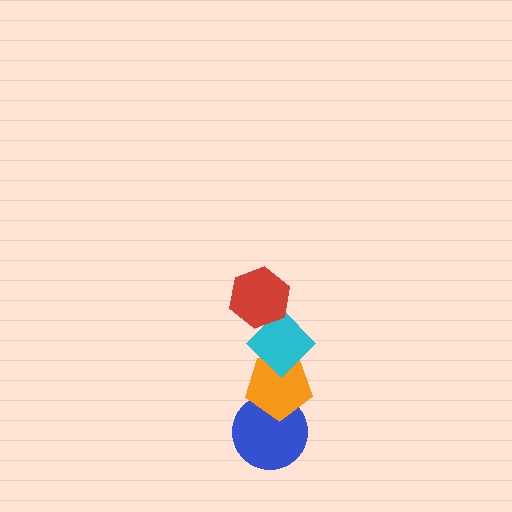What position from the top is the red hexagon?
The red hexagon is 1st from the top.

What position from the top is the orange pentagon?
The orange pentagon is 3rd from the top.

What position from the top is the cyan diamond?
The cyan diamond is 2nd from the top.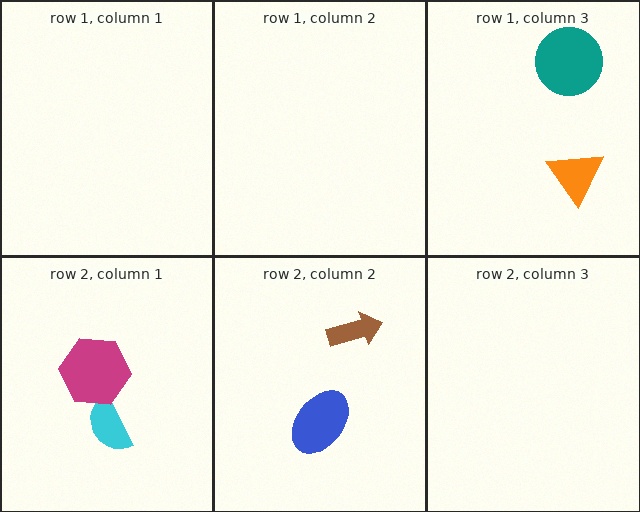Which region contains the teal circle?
The row 1, column 3 region.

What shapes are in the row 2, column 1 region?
The cyan semicircle, the magenta hexagon.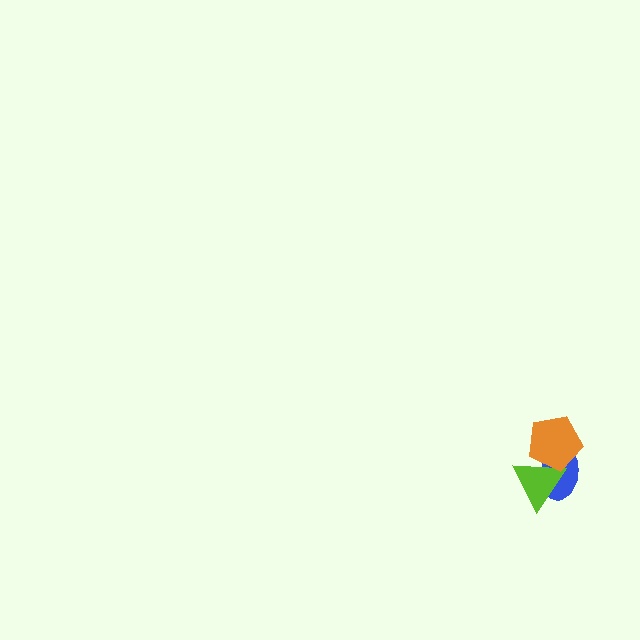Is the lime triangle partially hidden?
Yes, it is partially covered by another shape.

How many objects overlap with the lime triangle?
2 objects overlap with the lime triangle.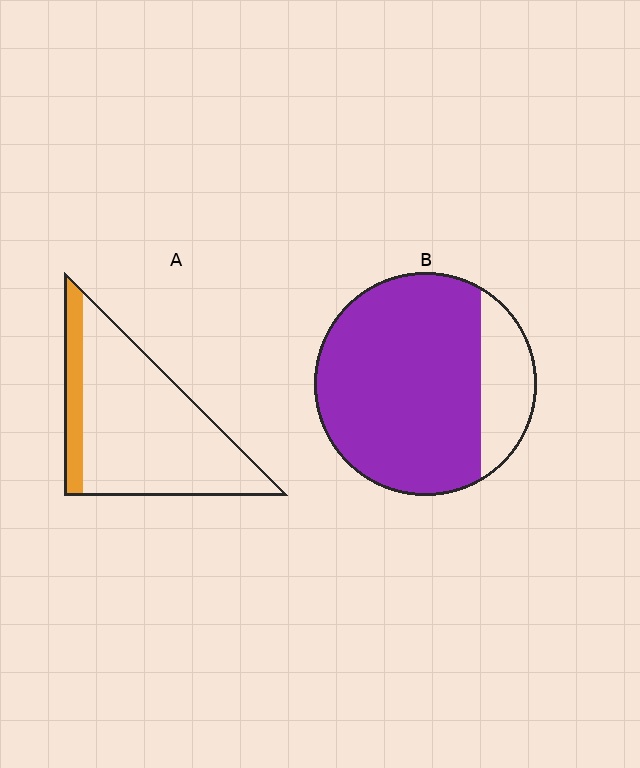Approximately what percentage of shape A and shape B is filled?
A is approximately 15% and B is approximately 80%.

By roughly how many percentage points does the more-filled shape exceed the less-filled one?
By roughly 65 percentage points (B over A).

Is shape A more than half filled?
No.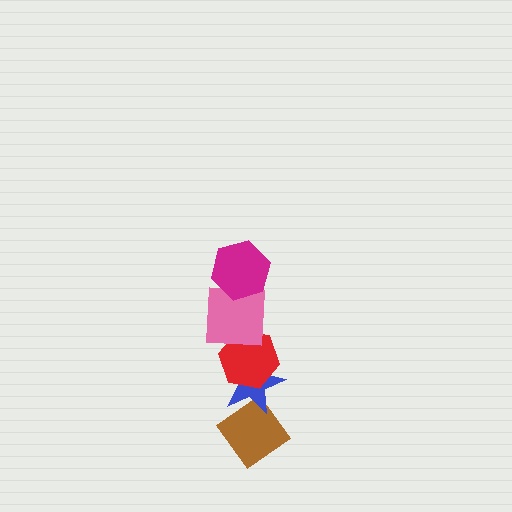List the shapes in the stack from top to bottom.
From top to bottom: the magenta hexagon, the pink square, the red hexagon, the blue star, the brown diamond.